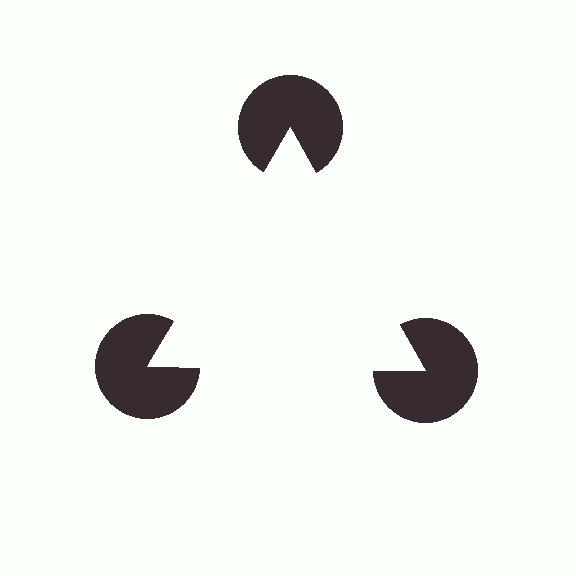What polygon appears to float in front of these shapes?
An illusory triangle — its edges are inferred from the aligned wedge cuts in the pac-man discs, not physically drawn.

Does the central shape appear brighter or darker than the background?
It typically appears slightly brighter than the background, even though no actual brightness change is drawn.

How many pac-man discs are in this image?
There are 3 — one at each vertex of the illusory triangle.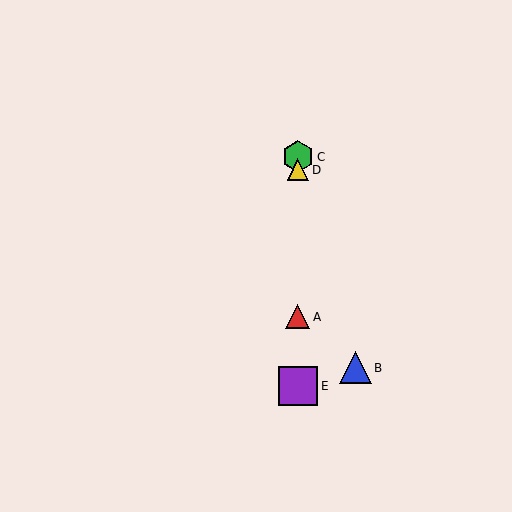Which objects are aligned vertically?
Objects A, C, D, E are aligned vertically.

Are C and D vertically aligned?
Yes, both are at x≈298.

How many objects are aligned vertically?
4 objects (A, C, D, E) are aligned vertically.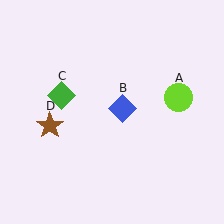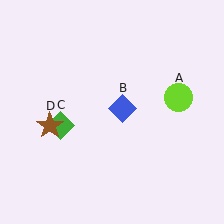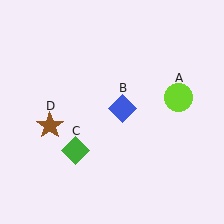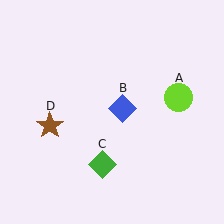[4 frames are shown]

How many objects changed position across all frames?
1 object changed position: green diamond (object C).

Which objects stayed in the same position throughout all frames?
Lime circle (object A) and blue diamond (object B) and brown star (object D) remained stationary.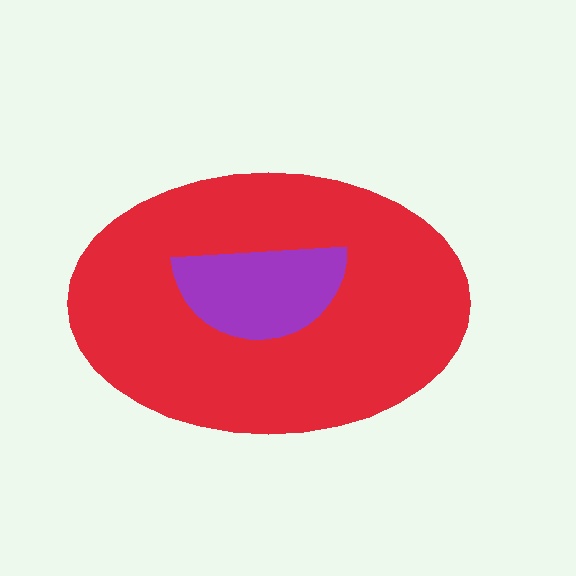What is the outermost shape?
The red ellipse.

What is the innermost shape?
The purple semicircle.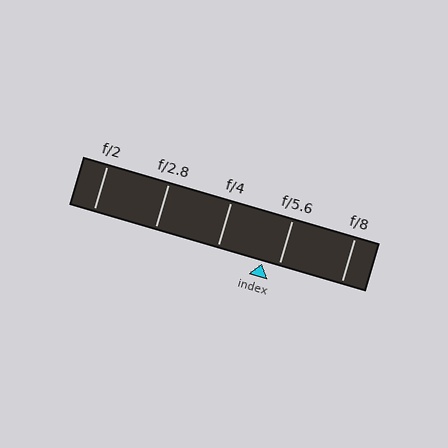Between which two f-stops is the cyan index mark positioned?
The index mark is between f/4 and f/5.6.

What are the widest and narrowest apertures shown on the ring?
The widest aperture shown is f/2 and the narrowest is f/8.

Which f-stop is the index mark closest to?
The index mark is closest to f/5.6.